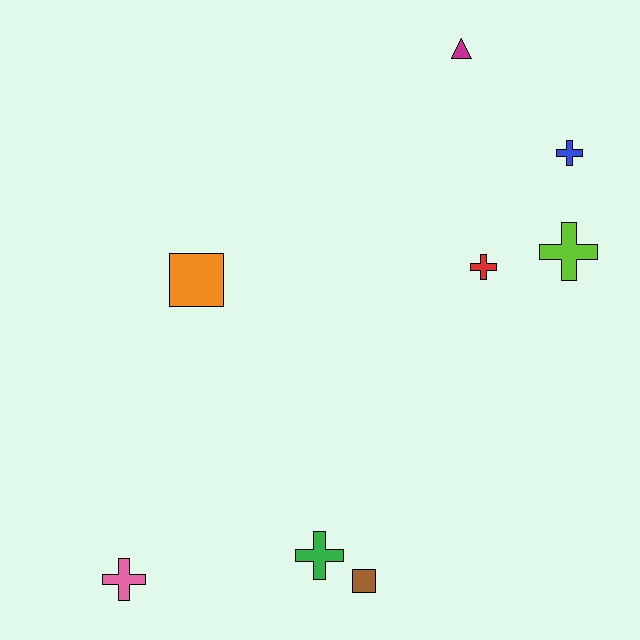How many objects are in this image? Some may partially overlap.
There are 8 objects.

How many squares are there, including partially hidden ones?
There are 2 squares.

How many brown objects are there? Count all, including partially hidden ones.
There is 1 brown object.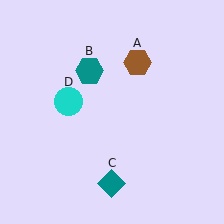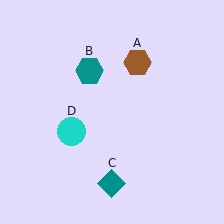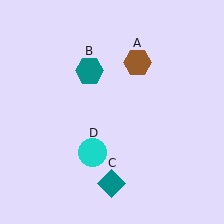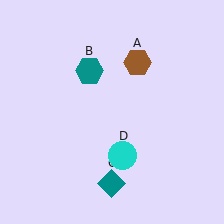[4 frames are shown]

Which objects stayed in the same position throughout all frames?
Brown hexagon (object A) and teal hexagon (object B) and teal diamond (object C) remained stationary.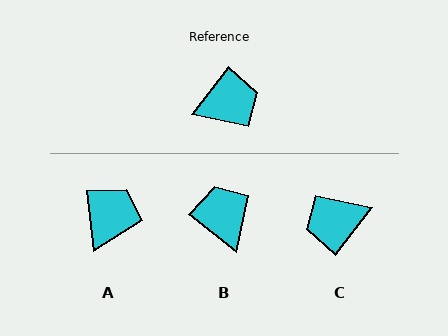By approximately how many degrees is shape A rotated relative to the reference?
Approximately 43 degrees counter-clockwise.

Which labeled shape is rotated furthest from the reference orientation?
C, about 180 degrees away.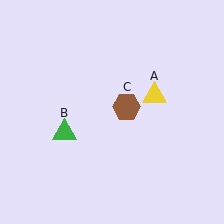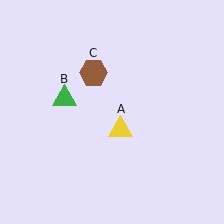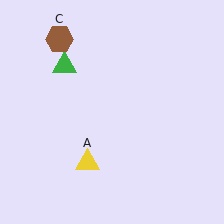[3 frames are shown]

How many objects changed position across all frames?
3 objects changed position: yellow triangle (object A), green triangle (object B), brown hexagon (object C).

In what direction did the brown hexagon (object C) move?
The brown hexagon (object C) moved up and to the left.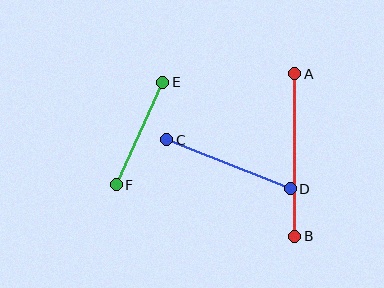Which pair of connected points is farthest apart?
Points A and B are farthest apart.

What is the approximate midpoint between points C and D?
The midpoint is at approximately (229, 164) pixels.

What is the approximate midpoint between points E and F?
The midpoint is at approximately (139, 134) pixels.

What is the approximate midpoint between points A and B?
The midpoint is at approximately (295, 155) pixels.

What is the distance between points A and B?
The distance is approximately 163 pixels.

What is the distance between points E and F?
The distance is approximately 113 pixels.